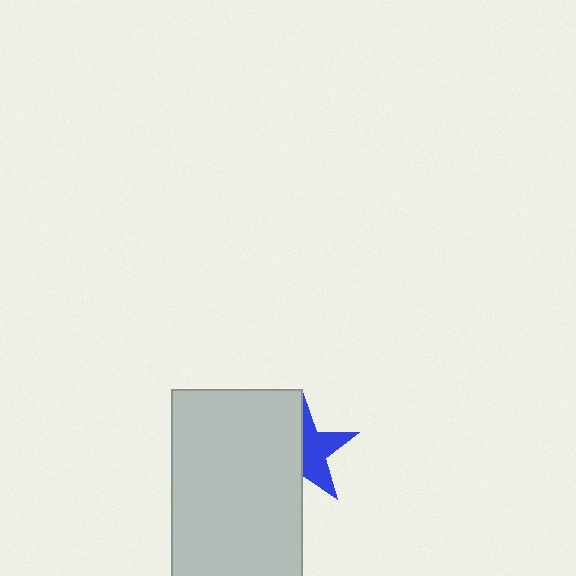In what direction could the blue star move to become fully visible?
The blue star could move right. That would shift it out from behind the light gray rectangle entirely.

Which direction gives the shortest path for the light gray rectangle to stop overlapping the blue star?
Moving left gives the shortest separation.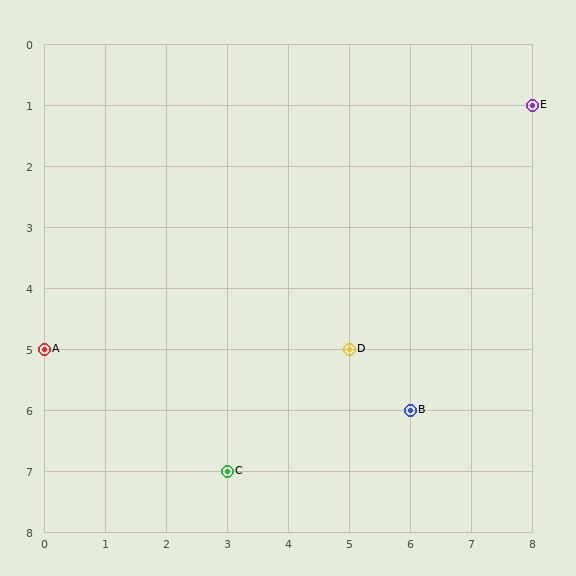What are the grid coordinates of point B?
Point B is at grid coordinates (6, 6).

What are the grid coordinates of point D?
Point D is at grid coordinates (5, 5).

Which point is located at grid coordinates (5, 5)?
Point D is at (5, 5).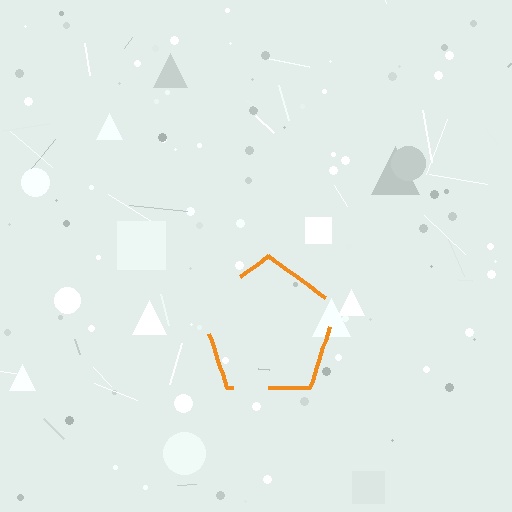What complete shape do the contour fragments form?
The contour fragments form a pentagon.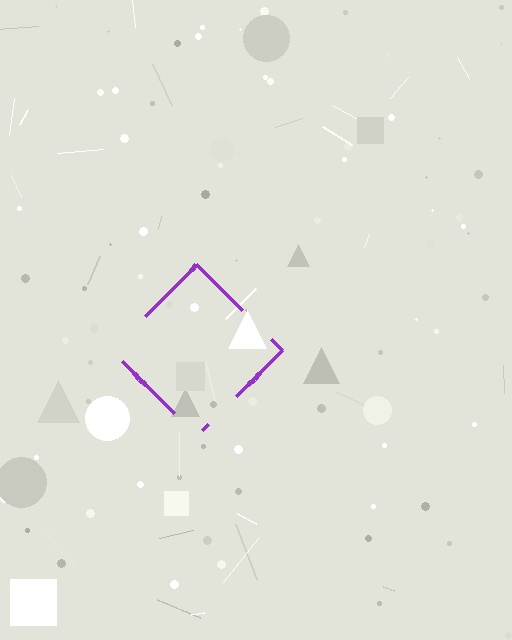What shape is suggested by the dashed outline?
The dashed outline suggests a diamond.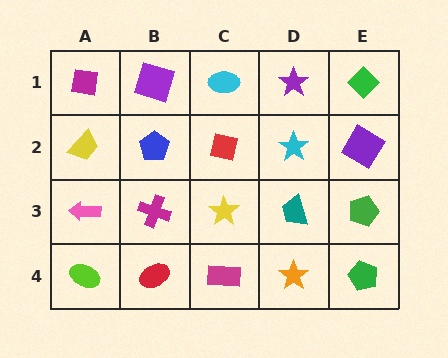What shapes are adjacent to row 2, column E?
A green diamond (row 1, column E), a green pentagon (row 3, column E), a cyan star (row 2, column D).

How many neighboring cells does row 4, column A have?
2.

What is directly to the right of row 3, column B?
A yellow star.